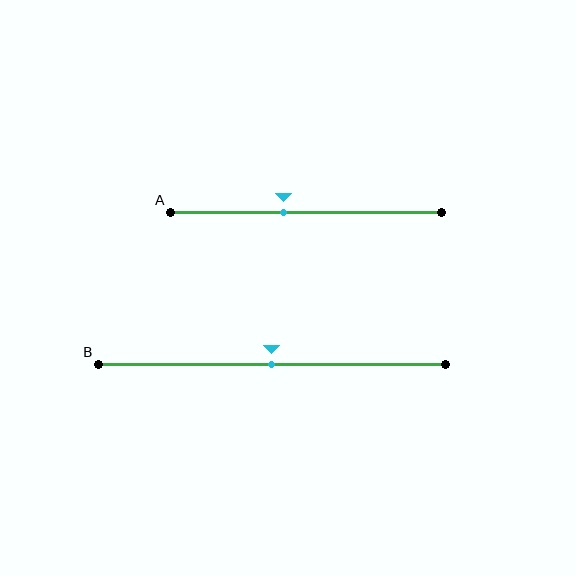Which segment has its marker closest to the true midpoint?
Segment B has its marker closest to the true midpoint.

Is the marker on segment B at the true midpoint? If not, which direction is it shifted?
Yes, the marker on segment B is at the true midpoint.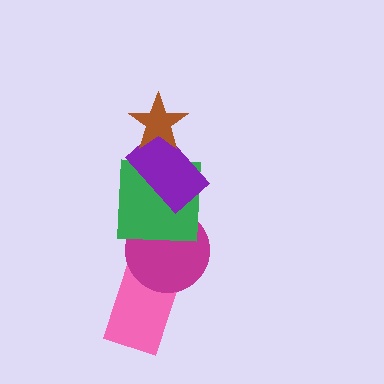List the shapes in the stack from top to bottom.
From top to bottom: the brown star, the purple rectangle, the green square, the magenta circle, the pink rectangle.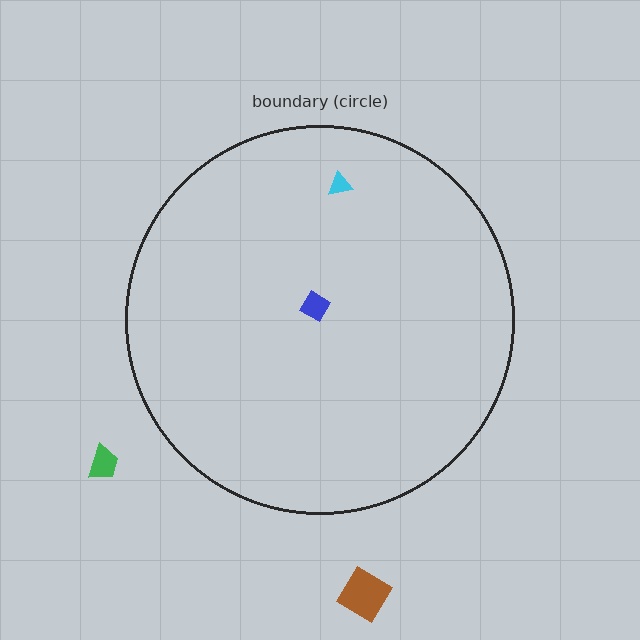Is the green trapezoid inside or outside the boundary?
Outside.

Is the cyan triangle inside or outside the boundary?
Inside.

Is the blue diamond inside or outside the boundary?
Inside.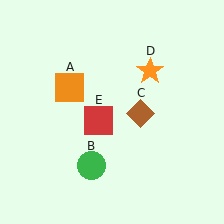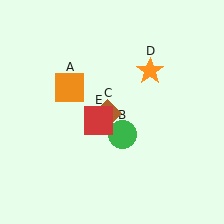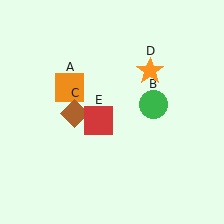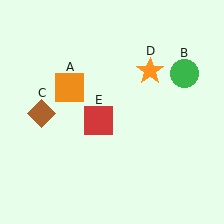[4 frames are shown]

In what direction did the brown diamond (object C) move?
The brown diamond (object C) moved left.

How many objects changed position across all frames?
2 objects changed position: green circle (object B), brown diamond (object C).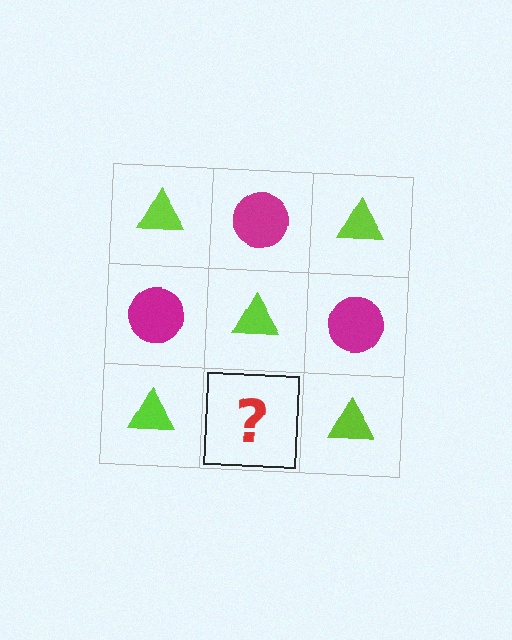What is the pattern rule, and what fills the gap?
The rule is that it alternates lime triangle and magenta circle in a checkerboard pattern. The gap should be filled with a magenta circle.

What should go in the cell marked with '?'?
The missing cell should contain a magenta circle.